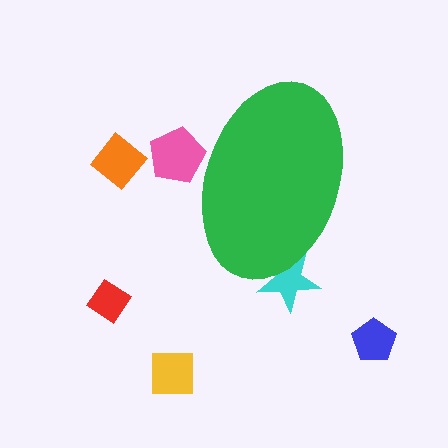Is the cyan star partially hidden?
Yes, the cyan star is partially hidden behind the green ellipse.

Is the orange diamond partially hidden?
No, the orange diamond is fully visible.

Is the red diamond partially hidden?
No, the red diamond is fully visible.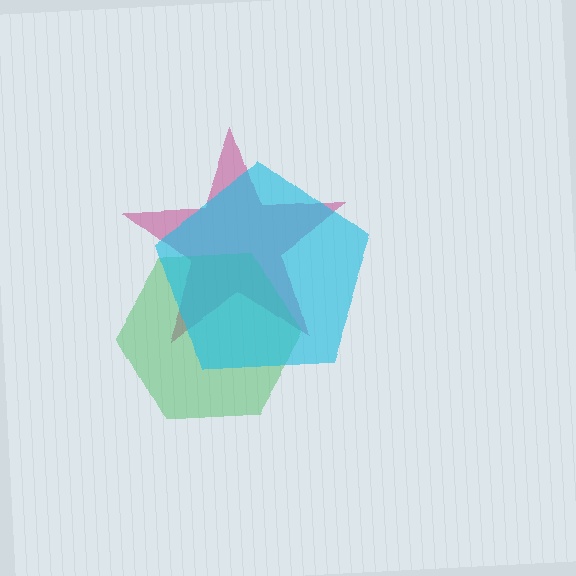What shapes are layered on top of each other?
The layered shapes are: a magenta star, a green hexagon, a cyan pentagon.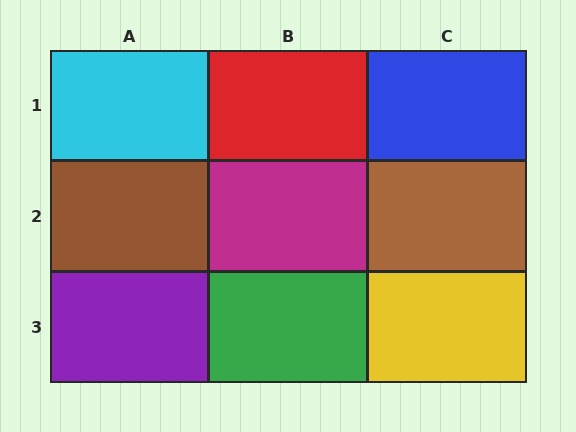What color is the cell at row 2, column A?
Brown.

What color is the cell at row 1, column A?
Cyan.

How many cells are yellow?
1 cell is yellow.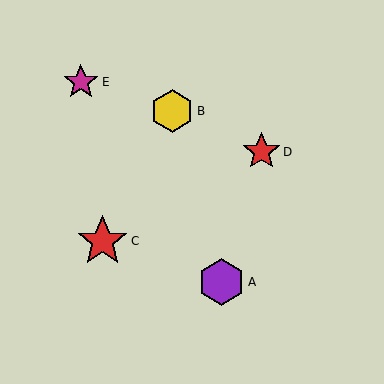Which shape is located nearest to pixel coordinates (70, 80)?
The magenta star (labeled E) at (81, 82) is nearest to that location.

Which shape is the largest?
The red star (labeled C) is the largest.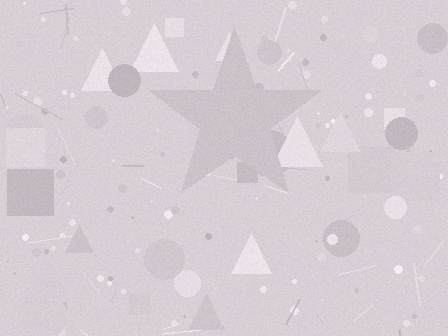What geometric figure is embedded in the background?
A star is embedded in the background.